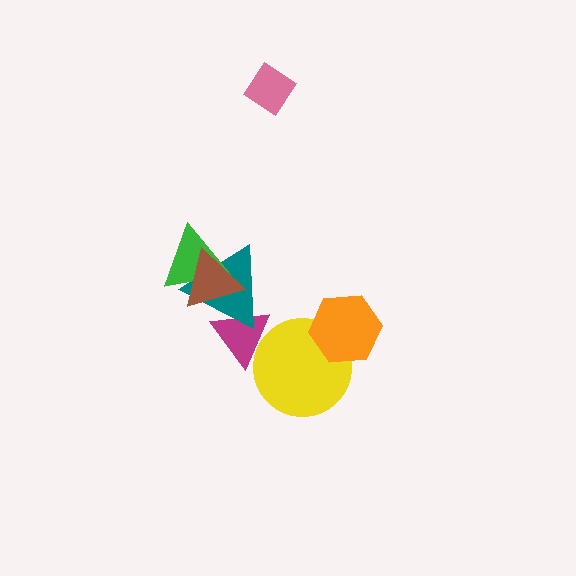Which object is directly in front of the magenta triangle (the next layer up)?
The teal triangle is directly in front of the magenta triangle.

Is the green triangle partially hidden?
Yes, it is partially covered by another shape.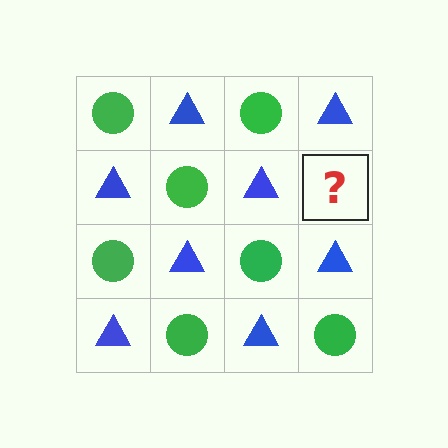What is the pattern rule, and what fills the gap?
The rule is that it alternates green circle and blue triangle in a checkerboard pattern. The gap should be filled with a green circle.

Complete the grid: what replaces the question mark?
The question mark should be replaced with a green circle.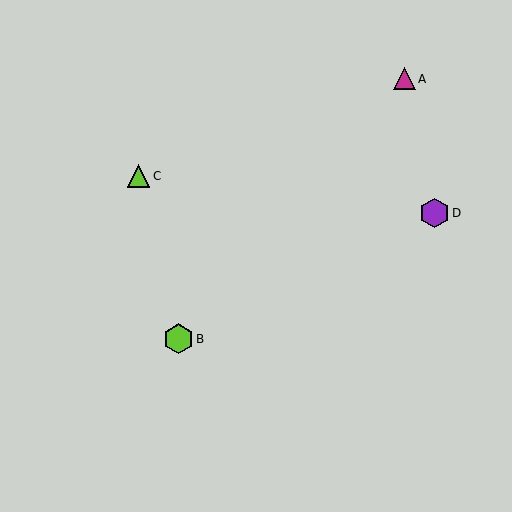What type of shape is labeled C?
Shape C is a lime triangle.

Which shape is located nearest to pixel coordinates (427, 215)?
The purple hexagon (labeled D) at (434, 213) is nearest to that location.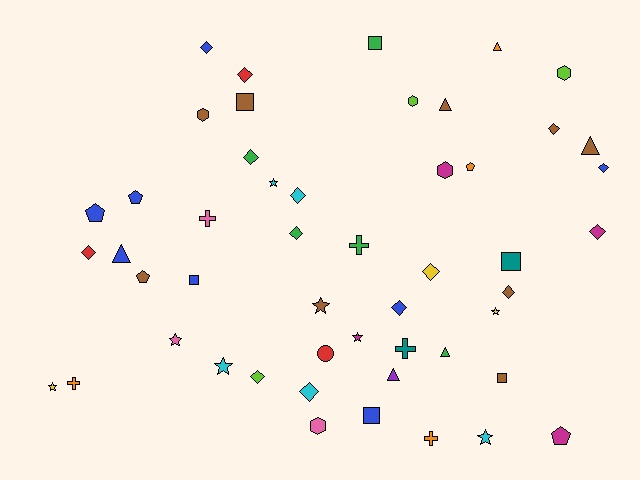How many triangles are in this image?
There are 6 triangles.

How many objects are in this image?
There are 50 objects.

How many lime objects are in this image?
There are 3 lime objects.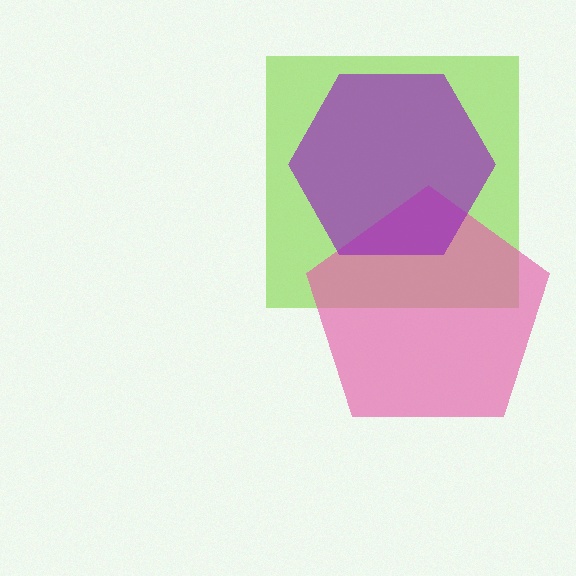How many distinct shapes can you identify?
There are 3 distinct shapes: a lime square, a pink pentagon, a purple hexagon.